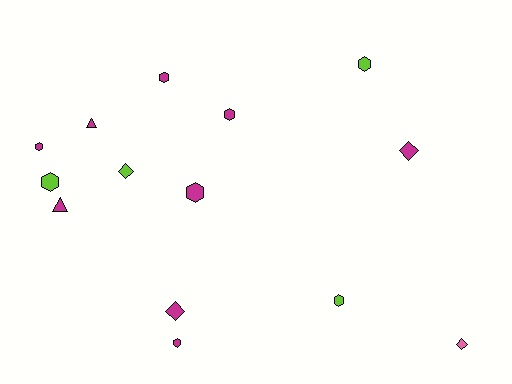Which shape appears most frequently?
Hexagon, with 8 objects.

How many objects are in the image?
There are 14 objects.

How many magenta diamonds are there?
There are 2 magenta diamonds.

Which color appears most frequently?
Magenta, with 9 objects.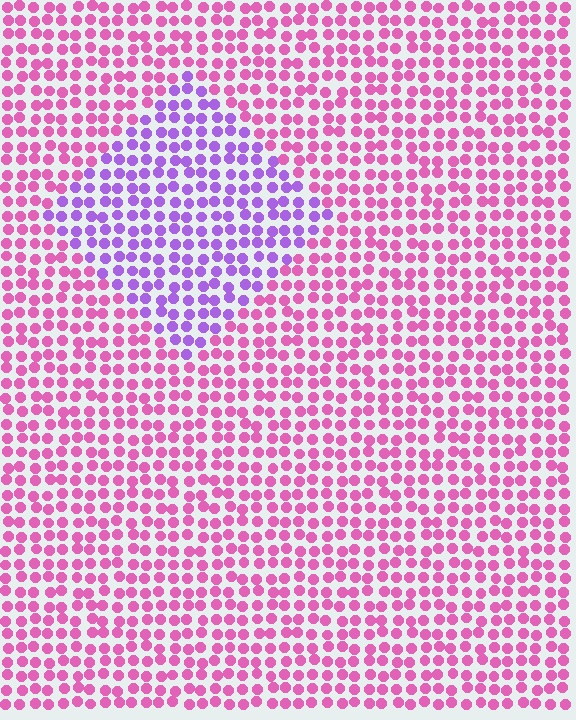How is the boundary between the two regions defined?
The boundary is defined purely by a slight shift in hue (about 47 degrees). Spacing, size, and orientation are identical on both sides.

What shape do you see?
I see a diamond.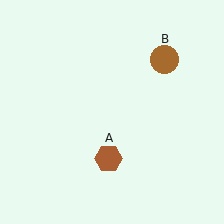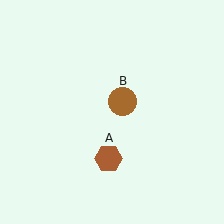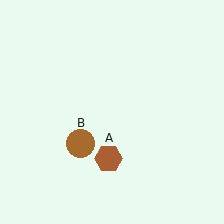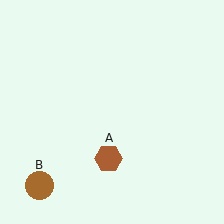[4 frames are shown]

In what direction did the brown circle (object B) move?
The brown circle (object B) moved down and to the left.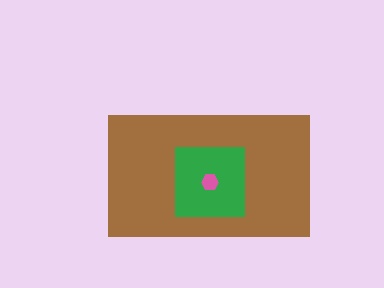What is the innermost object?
The pink hexagon.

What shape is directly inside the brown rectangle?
The green square.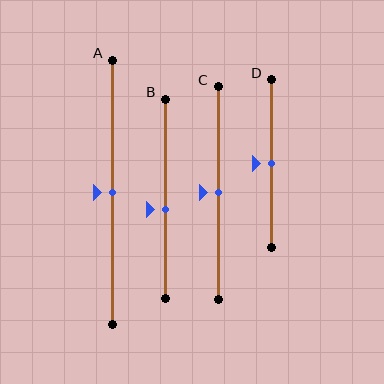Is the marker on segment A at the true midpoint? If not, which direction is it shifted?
Yes, the marker on segment A is at the true midpoint.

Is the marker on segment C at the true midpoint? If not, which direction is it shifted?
Yes, the marker on segment C is at the true midpoint.